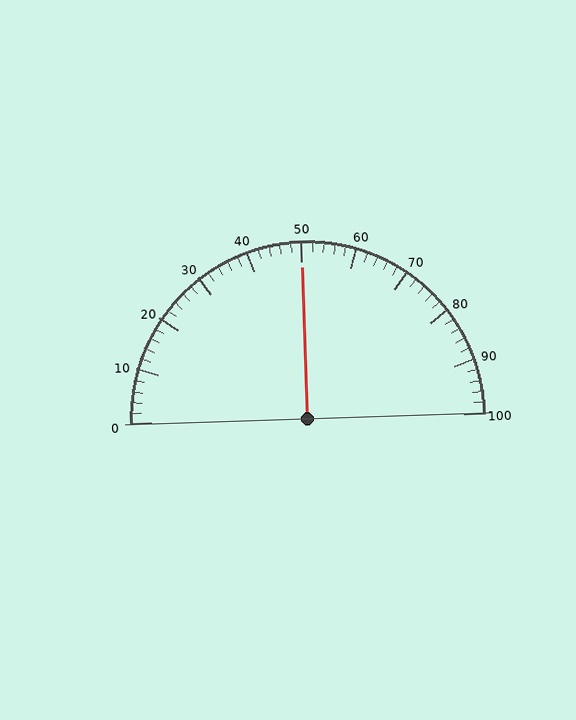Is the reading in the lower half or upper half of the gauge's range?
The reading is in the upper half of the range (0 to 100).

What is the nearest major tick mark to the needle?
The nearest major tick mark is 50.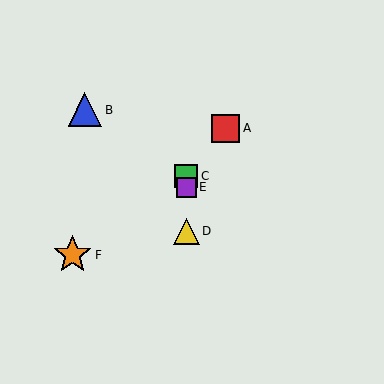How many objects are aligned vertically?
3 objects (C, D, E) are aligned vertically.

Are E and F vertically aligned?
No, E is at x≈186 and F is at x≈73.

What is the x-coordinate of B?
Object B is at x≈85.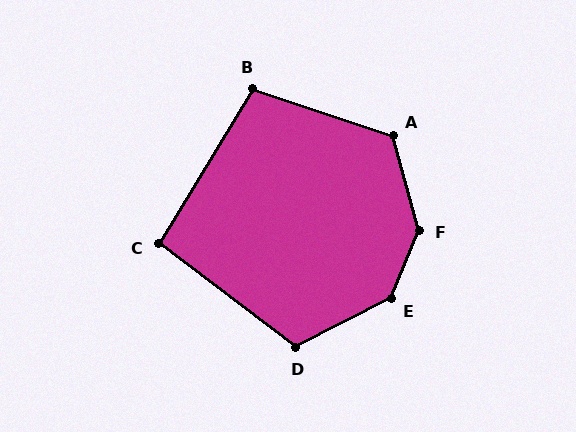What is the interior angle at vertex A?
Approximately 124 degrees (obtuse).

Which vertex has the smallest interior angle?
C, at approximately 96 degrees.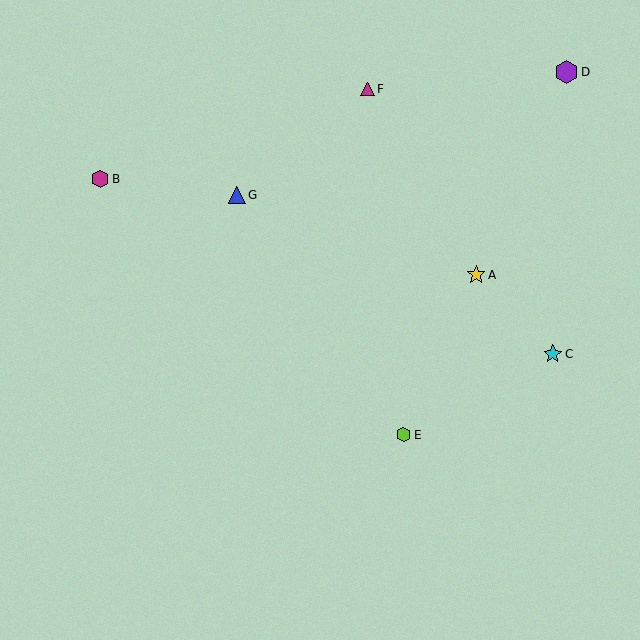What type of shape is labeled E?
Shape E is a lime hexagon.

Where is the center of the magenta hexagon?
The center of the magenta hexagon is at (100, 179).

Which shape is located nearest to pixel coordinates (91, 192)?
The magenta hexagon (labeled B) at (100, 179) is nearest to that location.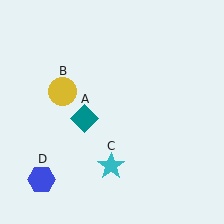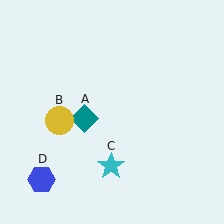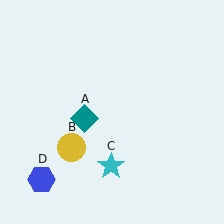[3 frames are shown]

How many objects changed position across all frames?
1 object changed position: yellow circle (object B).